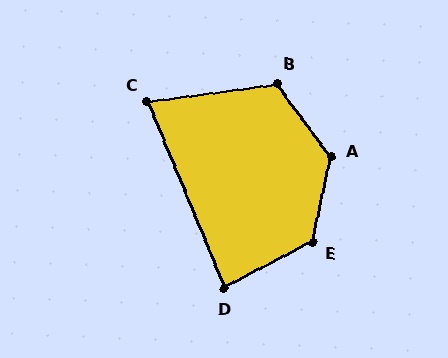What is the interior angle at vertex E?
Approximately 129 degrees (obtuse).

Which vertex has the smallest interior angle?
C, at approximately 75 degrees.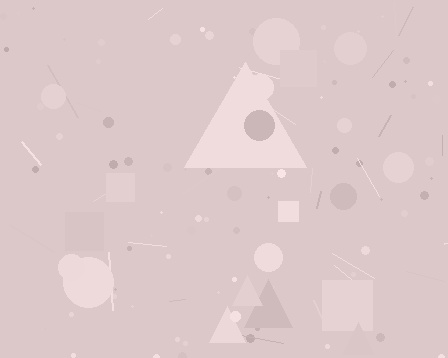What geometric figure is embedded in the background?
A triangle is embedded in the background.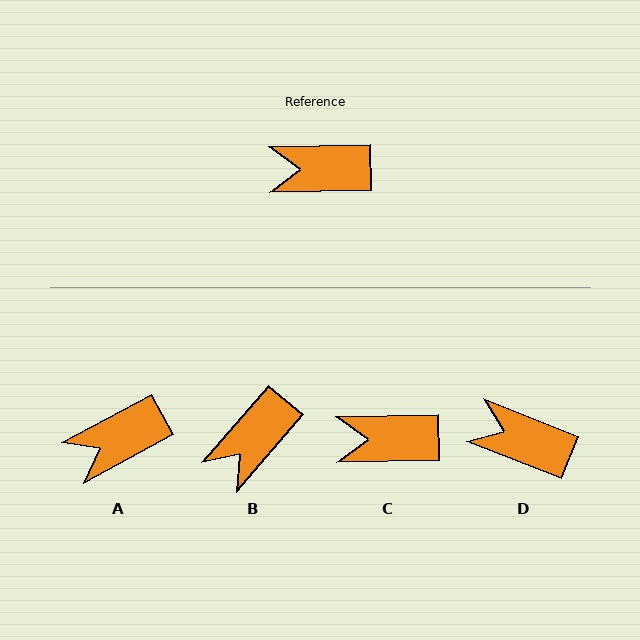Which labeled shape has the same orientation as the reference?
C.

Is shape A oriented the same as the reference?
No, it is off by about 27 degrees.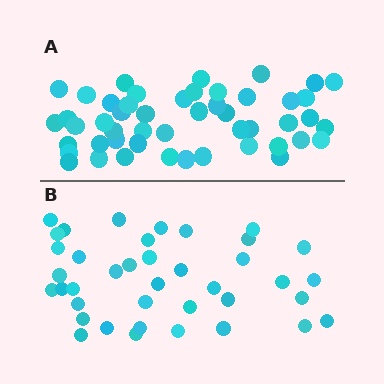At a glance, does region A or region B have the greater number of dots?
Region A (the top region) has more dots.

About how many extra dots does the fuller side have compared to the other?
Region A has roughly 10 or so more dots than region B.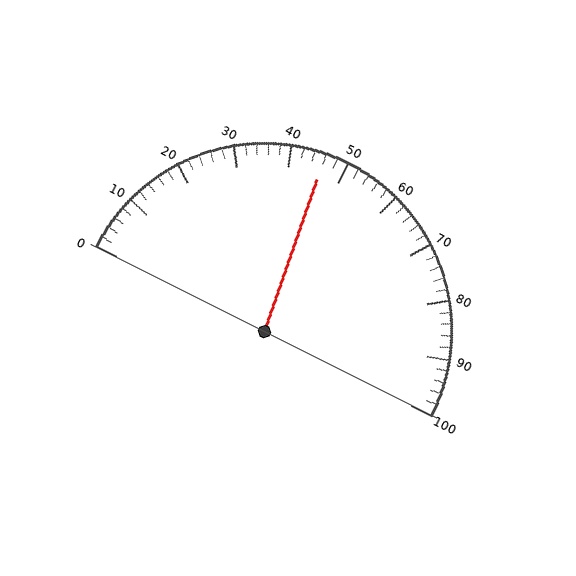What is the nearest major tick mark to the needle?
The nearest major tick mark is 50.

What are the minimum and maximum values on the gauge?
The gauge ranges from 0 to 100.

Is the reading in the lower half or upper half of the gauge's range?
The reading is in the lower half of the range (0 to 100).